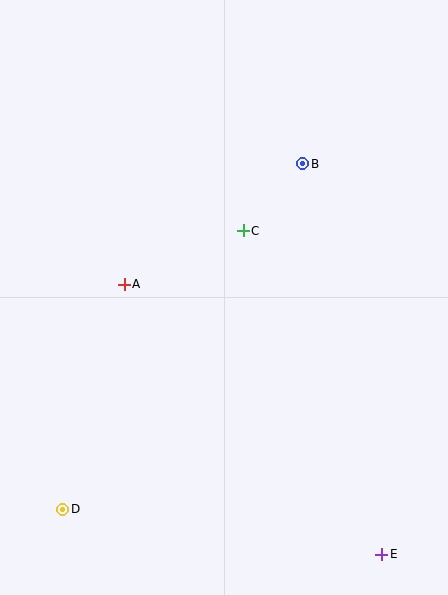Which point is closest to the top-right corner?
Point B is closest to the top-right corner.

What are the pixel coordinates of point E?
Point E is at (382, 554).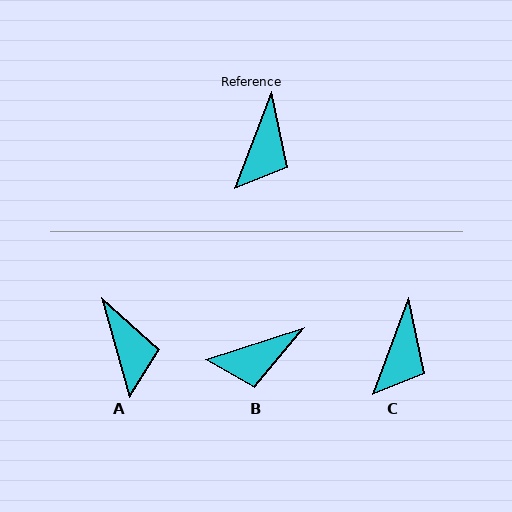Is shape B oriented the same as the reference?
No, it is off by about 51 degrees.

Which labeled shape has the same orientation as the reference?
C.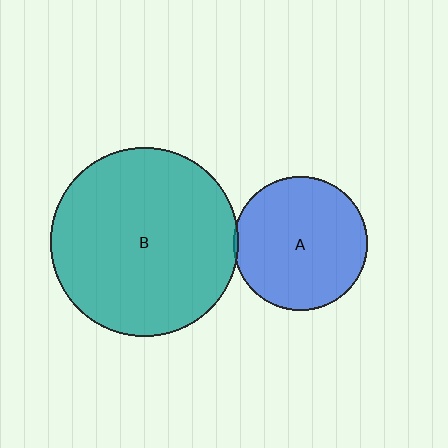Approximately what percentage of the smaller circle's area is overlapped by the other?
Approximately 5%.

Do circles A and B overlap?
Yes.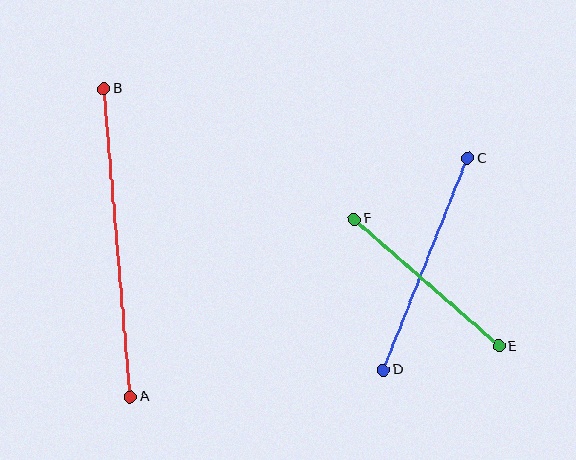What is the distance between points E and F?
The distance is approximately 192 pixels.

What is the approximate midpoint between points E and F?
The midpoint is at approximately (426, 283) pixels.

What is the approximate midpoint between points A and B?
The midpoint is at approximately (117, 243) pixels.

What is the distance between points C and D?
The distance is approximately 228 pixels.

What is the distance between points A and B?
The distance is approximately 309 pixels.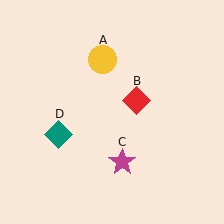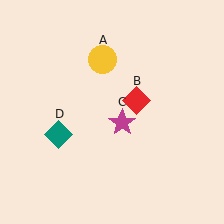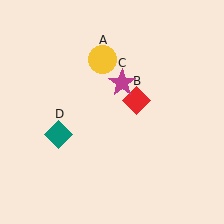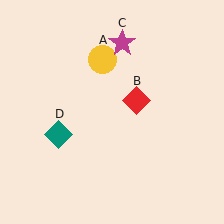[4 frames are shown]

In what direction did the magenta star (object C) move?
The magenta star (object C) moved up.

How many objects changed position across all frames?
1 object changed position: magenta star (object C).